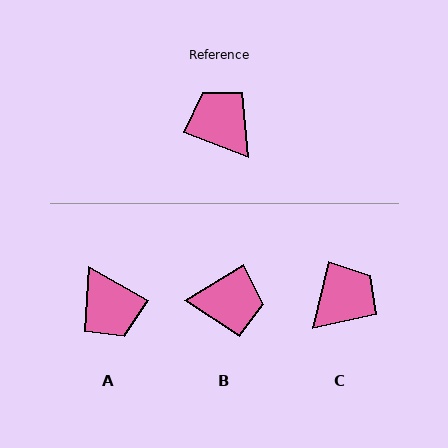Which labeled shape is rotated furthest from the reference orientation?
A, about 172 degrees away.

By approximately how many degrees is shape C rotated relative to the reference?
Approximately 83 degrees clockwise.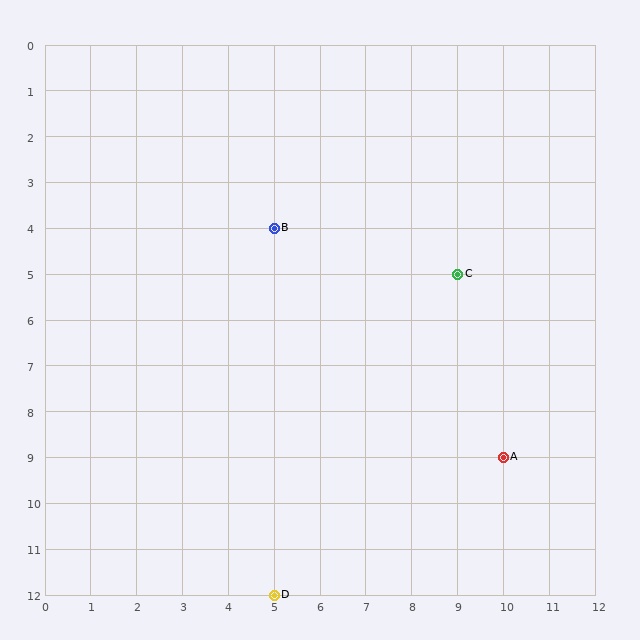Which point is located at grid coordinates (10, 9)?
Point A is at (10, 9).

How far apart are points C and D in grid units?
Points C and D are 4 columns and 7 rows apart (about 8.1 grid units diagonally).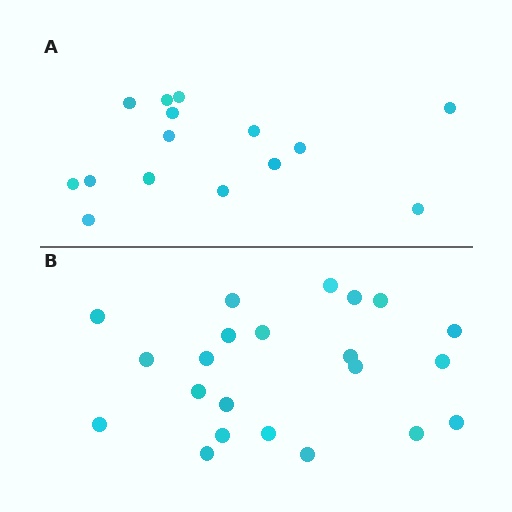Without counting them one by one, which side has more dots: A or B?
Region B (the bottom region) has more dots.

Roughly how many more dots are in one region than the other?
Region B has roughly 8 or so more dots than region A.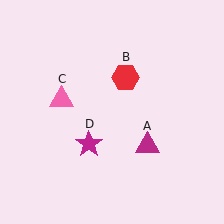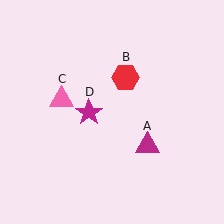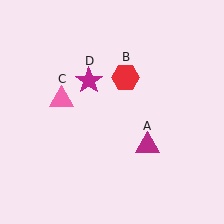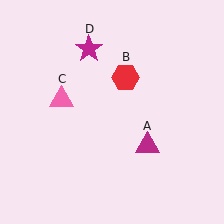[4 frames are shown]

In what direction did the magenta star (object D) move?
The magenta star (object D) moved up.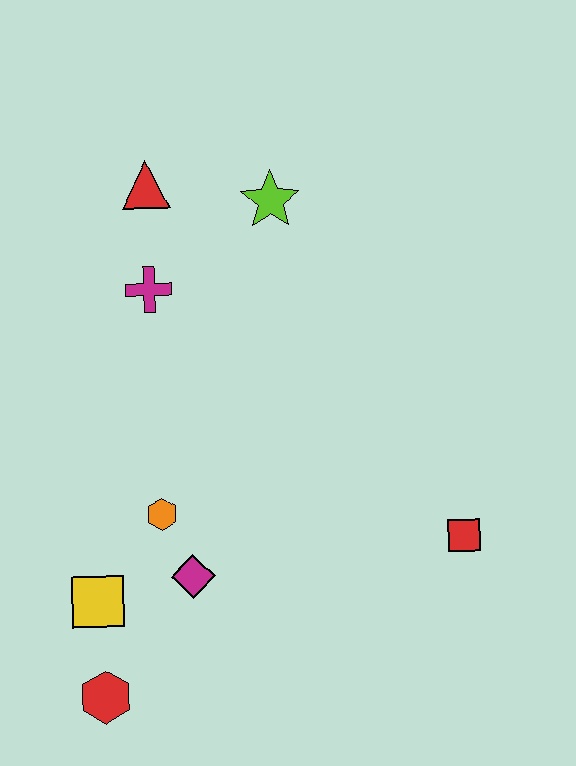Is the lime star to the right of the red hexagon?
Yes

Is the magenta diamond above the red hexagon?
Yes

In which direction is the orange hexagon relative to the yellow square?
The orange hexagon is above the yellow square.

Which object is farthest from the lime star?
The red hexagon is farthest from the lime star.